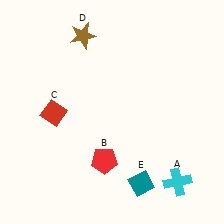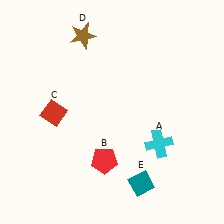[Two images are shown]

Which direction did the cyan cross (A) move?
The cyan cross (A) moved up.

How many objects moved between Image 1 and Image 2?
1 object moved between the two images.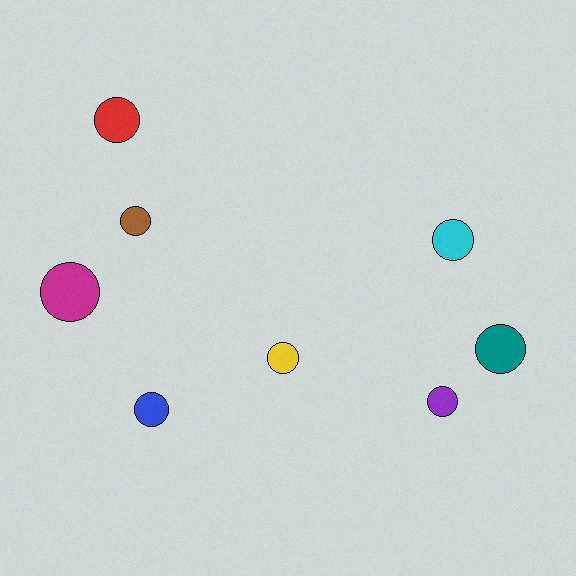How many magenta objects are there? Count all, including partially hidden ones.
There is 1 magenta object.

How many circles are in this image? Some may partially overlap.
There are 8 circles.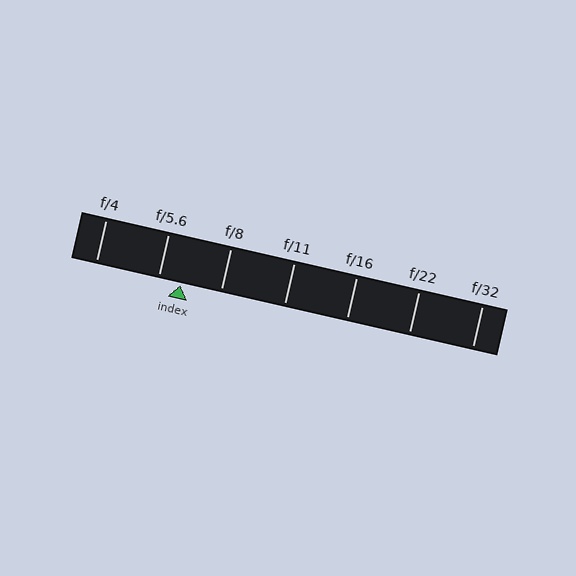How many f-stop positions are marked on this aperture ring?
There are 7 f-stop positions marked.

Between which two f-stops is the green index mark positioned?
The index mark is between f/5.6 and f/8.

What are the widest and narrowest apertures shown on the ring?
The widest aperture shown is f/4 and the narrowest is f/32.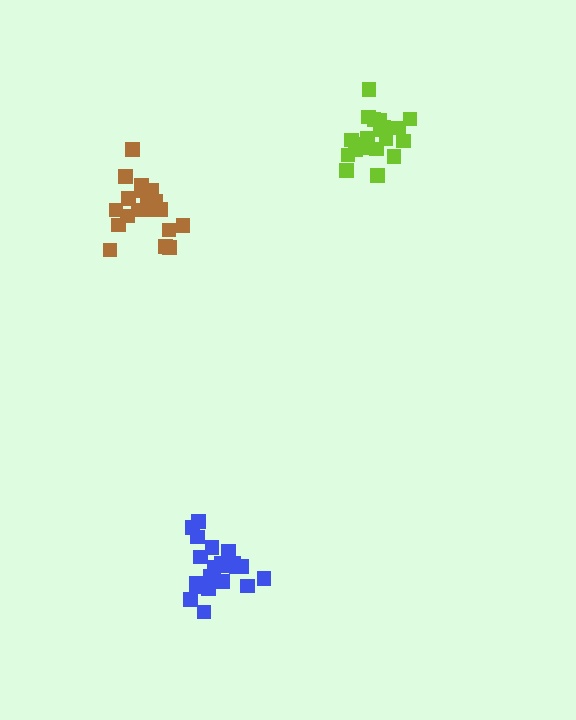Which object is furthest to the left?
The brown cluster is leftmost.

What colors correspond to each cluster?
The clusters are colored: lime, blue, brown.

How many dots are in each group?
Group 1: 21 dots, Group 2: 21 dots, Group 3: 20 dots (62 total).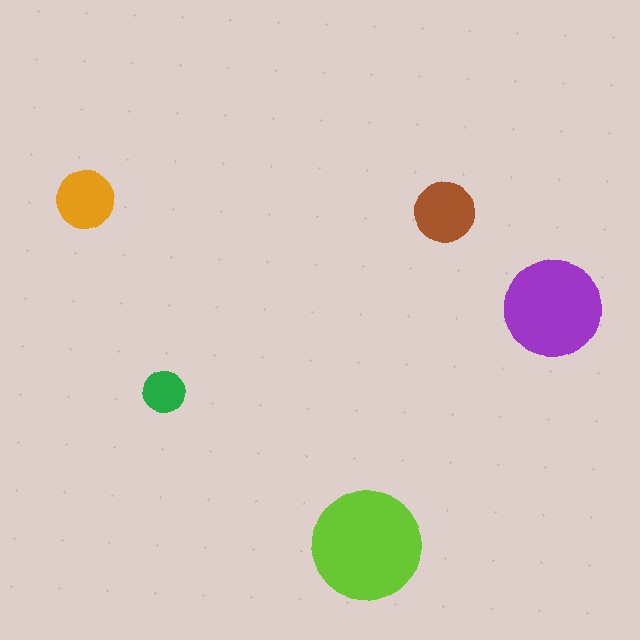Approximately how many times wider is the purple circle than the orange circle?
About 1.5 times wider.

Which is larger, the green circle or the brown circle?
The brown one.